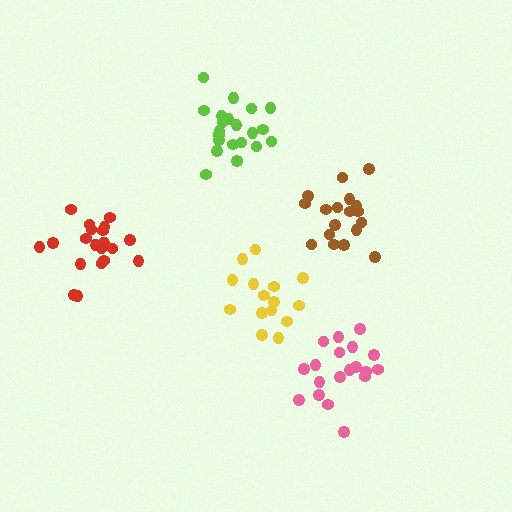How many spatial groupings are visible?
There are 5 spatial groupings.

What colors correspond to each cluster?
The clusters are colored: pink, red, yellow, brown, lime.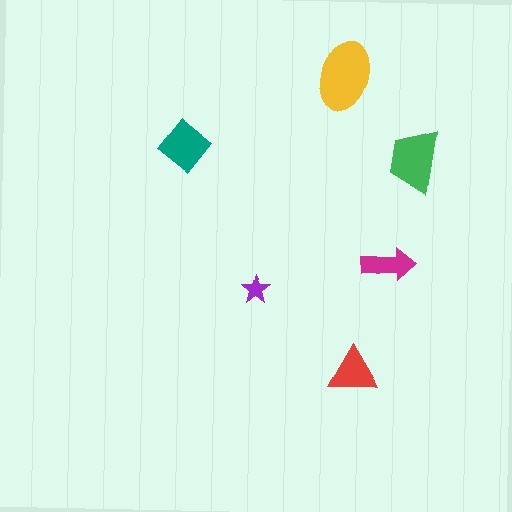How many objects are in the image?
There are 6 objects in the image.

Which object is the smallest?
The purple star.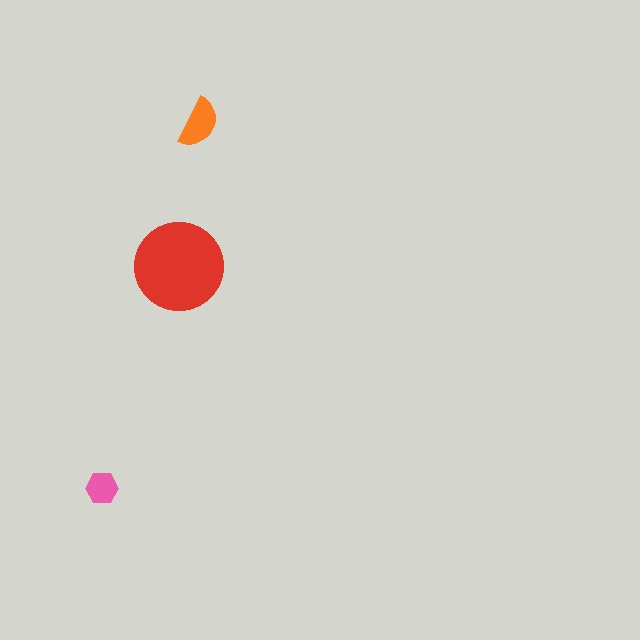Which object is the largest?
The red circle.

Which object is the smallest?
The pink hexagon.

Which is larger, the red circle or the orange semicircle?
The red circle.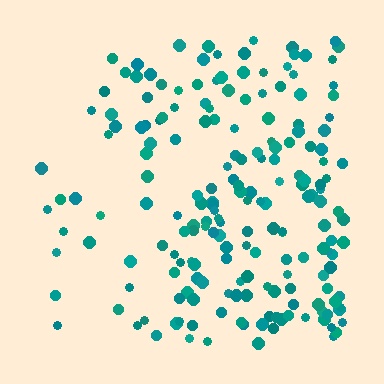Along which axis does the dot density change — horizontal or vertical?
Horizontal.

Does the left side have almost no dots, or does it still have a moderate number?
Still a moderate number, just noticeably fewer than the right.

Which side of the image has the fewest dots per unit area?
The left.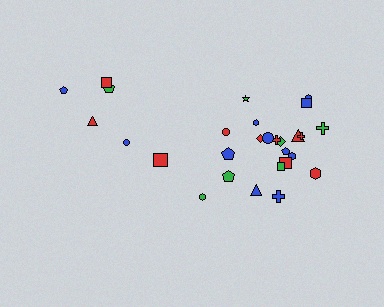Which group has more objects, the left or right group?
The right group.